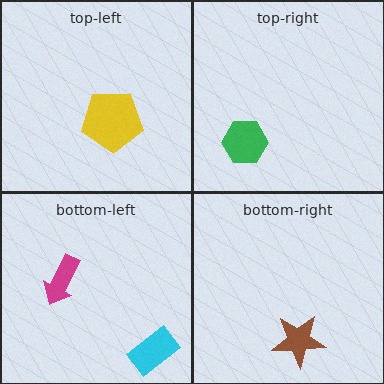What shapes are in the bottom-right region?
The brown star.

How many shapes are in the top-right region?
1.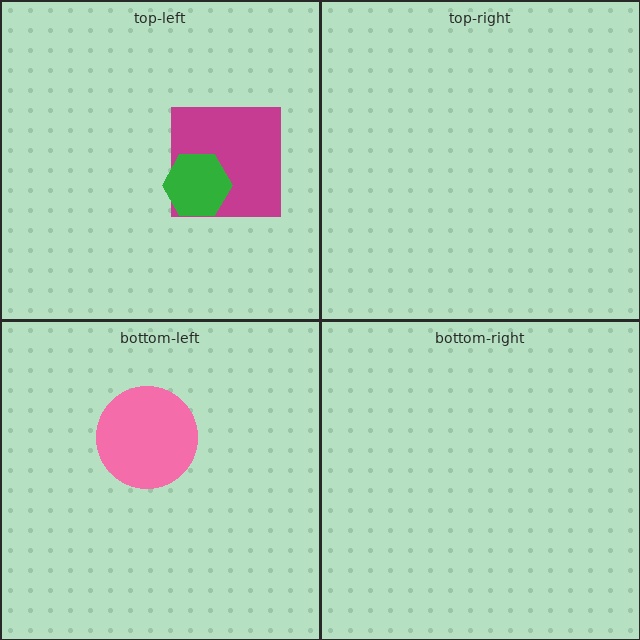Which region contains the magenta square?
The top-left region.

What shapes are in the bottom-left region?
The pink circle.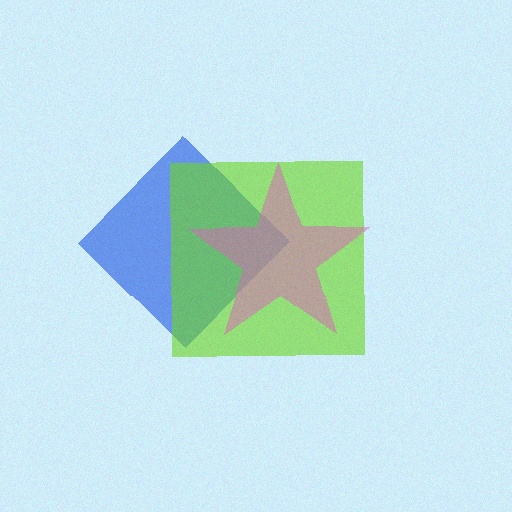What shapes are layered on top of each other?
The layered shapes are: a blue diamond, a lime square, a pink star.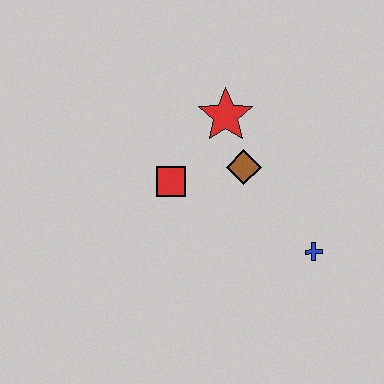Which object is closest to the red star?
The brown diamond is closest to the red star.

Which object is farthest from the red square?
The blue cross is farthest from the red square.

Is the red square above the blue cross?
Yes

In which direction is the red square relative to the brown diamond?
The red square is to the left of the brown diamond.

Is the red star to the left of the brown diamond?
Yes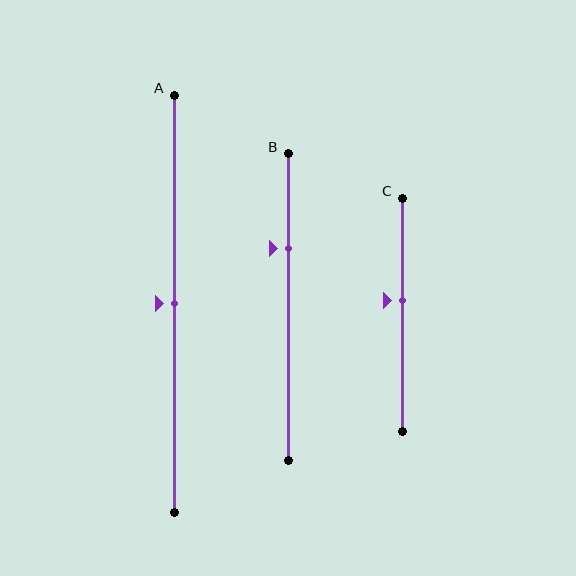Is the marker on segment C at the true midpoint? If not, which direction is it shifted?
No, the marker on segment C is shifted upward by about 6% of the segment length.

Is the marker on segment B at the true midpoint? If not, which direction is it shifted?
No, the marker on segment B is shifted upward by about 19% of the segment length.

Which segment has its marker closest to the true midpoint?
Segment A has its marker closest to the true midpoint.